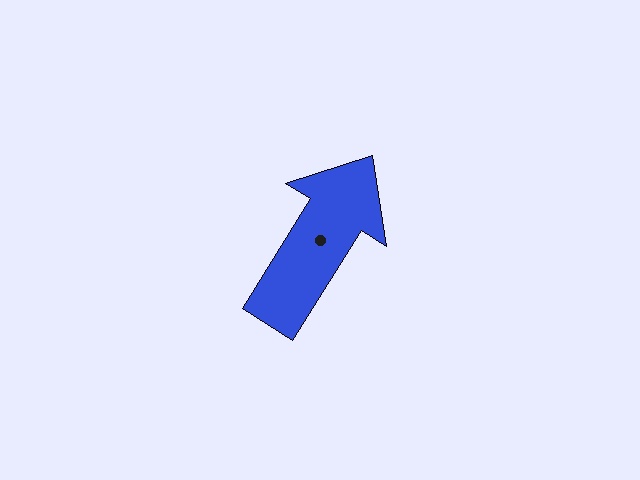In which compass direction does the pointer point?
Northeast.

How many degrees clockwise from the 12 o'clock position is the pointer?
Approximately 32 degrees.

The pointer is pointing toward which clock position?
Roughly 1 o'clock.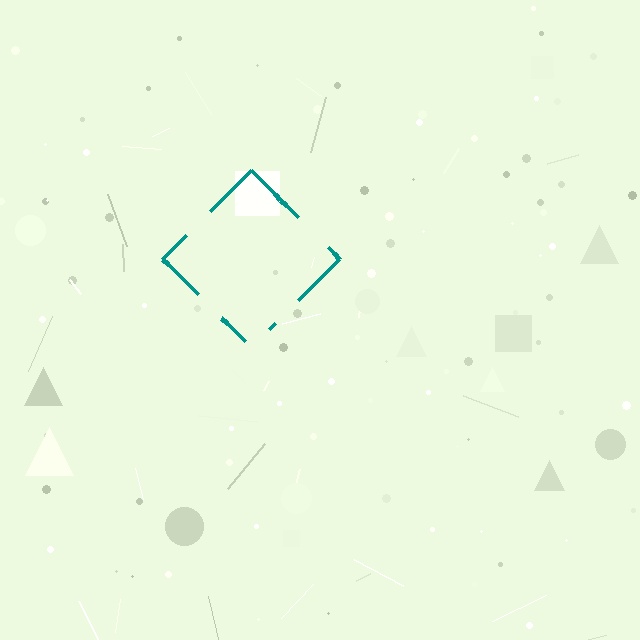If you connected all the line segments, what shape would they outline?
They would outline a diamond.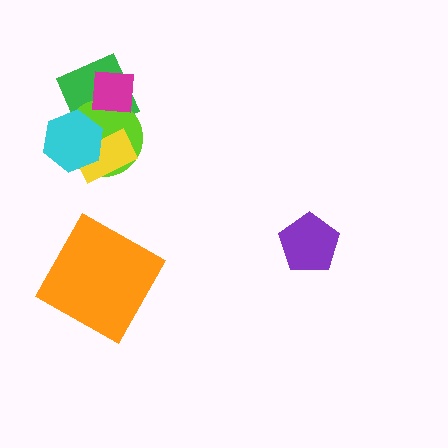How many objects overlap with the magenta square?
2 objects overlap with the magenta square.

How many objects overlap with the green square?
3 objects overlap with the green square.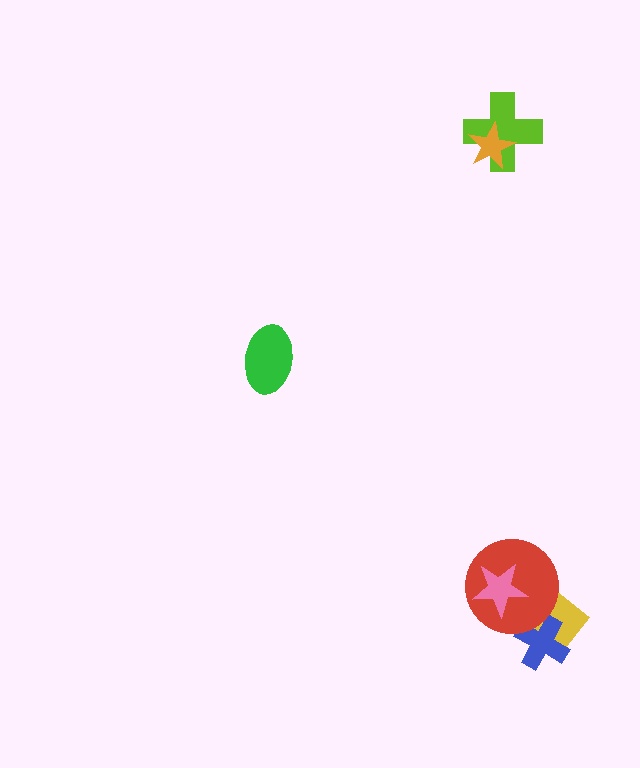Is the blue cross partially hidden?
Yes, it is partially covered by another shape.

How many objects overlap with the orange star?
1 object overlaps with the orange star.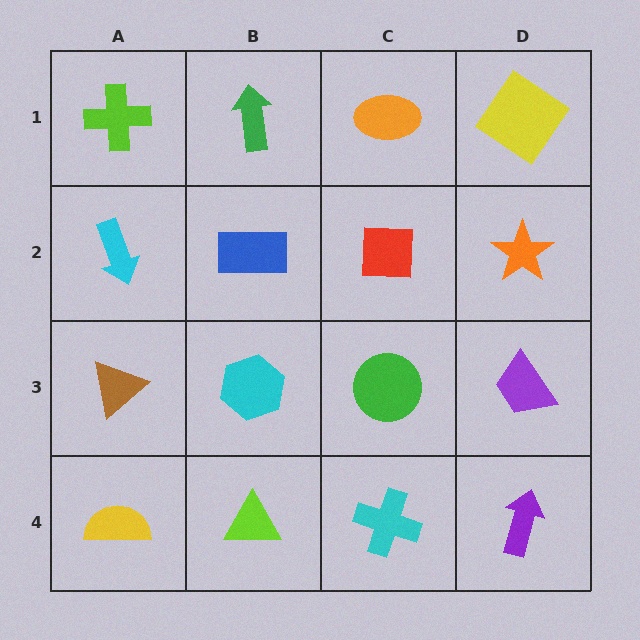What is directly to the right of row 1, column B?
An orange ellipse.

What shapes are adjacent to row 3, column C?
A red square (row 2, column C), a cyan cross (row 4, column C), a cyan hexagon (row 3, column B), a purple trapezoid (row 3, column D).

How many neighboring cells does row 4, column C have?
3.